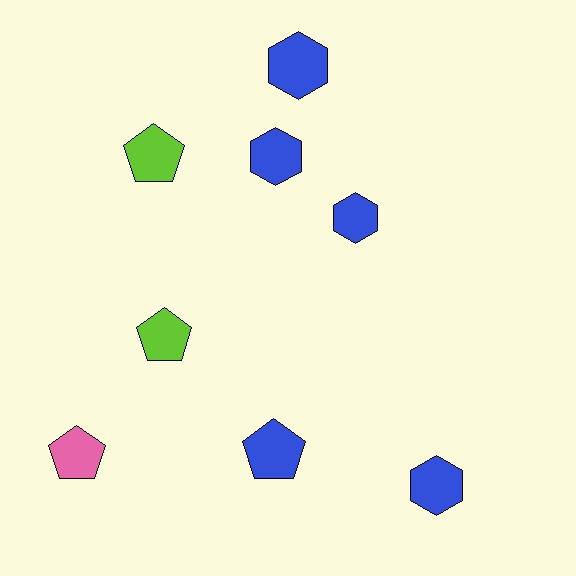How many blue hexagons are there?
There are 4 blue hexagons.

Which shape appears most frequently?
Pentagon, with 4 objects.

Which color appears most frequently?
Blue, with 5 objects.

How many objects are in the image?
There are 8 objects.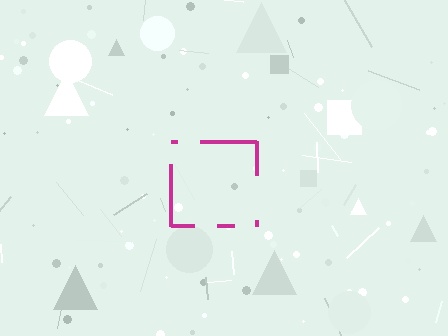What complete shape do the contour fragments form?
The contour fragments form a square.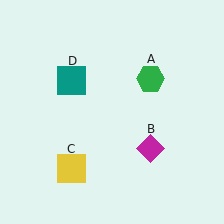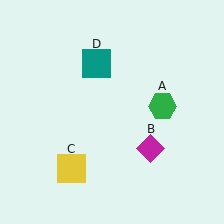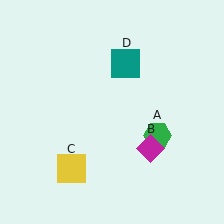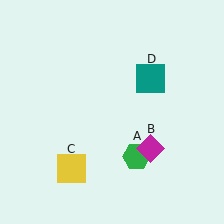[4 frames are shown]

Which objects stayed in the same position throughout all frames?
Magenta diamond (object B) and yellow square (object C) remained stationary.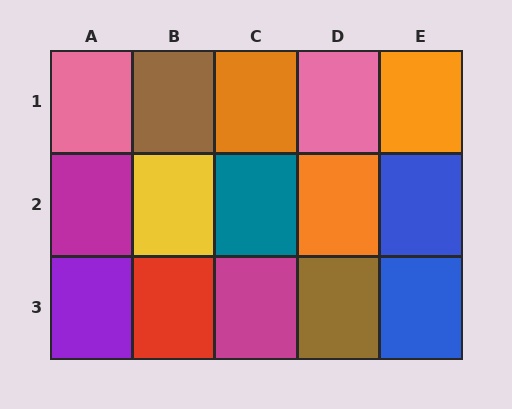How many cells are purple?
1 cell is purple.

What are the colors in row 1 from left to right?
Pink, brown, orange, pink, orange.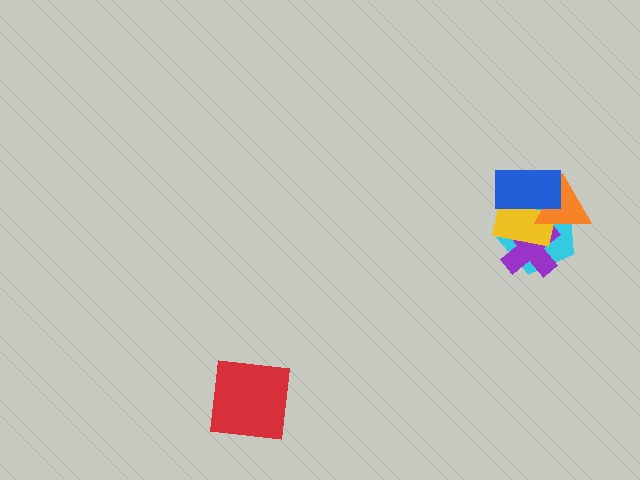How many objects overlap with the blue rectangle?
3 objects overlap with the blue rectangle.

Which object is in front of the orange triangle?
The blue rectangle is in front of the orange triangle.